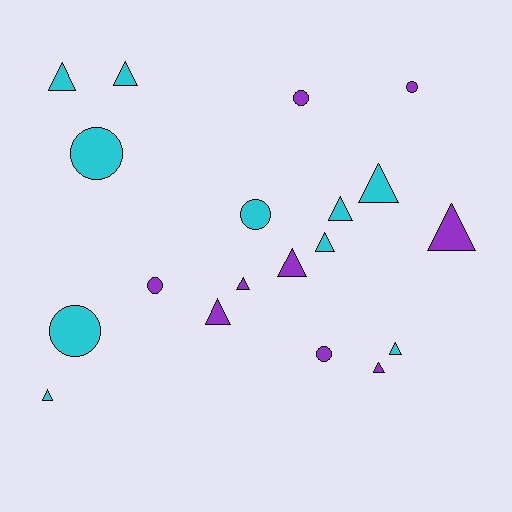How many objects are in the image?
There are 19 objects.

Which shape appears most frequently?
Triangle, with 12 objects.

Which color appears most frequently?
Cyan, with 10 objects.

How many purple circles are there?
There are 4 purple circles.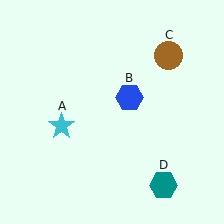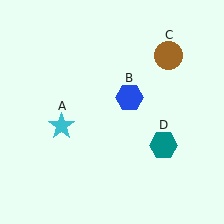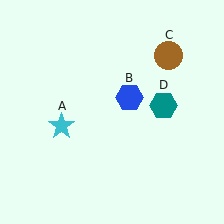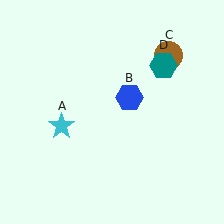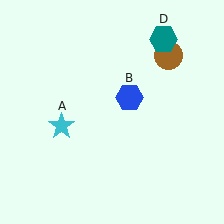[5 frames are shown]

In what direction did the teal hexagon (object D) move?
The teal hexagon (object D) moved up.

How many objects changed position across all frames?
1 object changed position: teal hexagon (object D).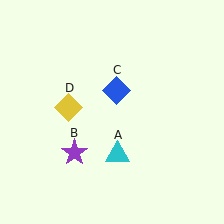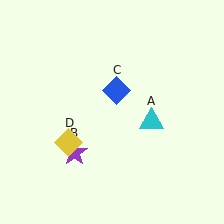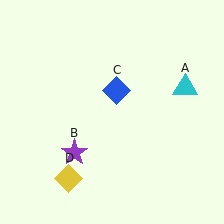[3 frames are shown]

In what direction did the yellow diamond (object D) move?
The yellow diamond (object D) moved down.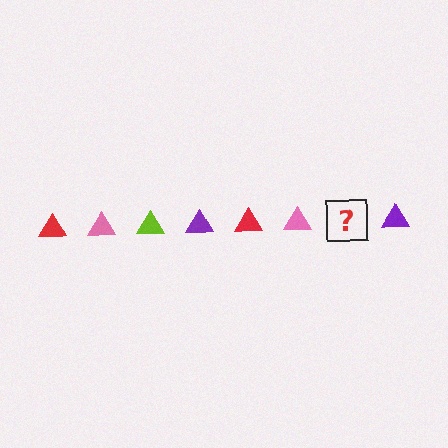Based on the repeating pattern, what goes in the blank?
The blank should be a lime triangle.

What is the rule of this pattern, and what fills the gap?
The rule is that the pattern cycles through red, pink, lime, purple triangles. The gap should be filled with a lime triangle.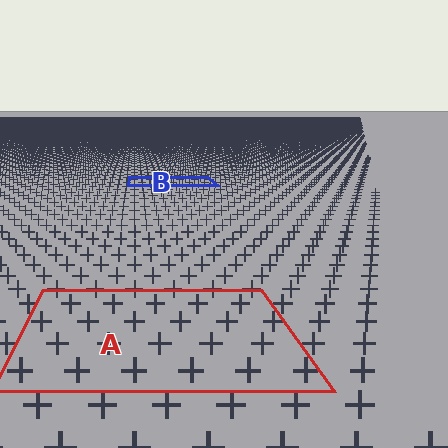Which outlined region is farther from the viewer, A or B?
Region B is farther from the viewer — the texture elements inside it appear smaller and more densely packed.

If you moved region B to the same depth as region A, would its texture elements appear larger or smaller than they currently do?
They would appear larger. At a closer depth, the same texture elements are projected at a bigger on-screen size.